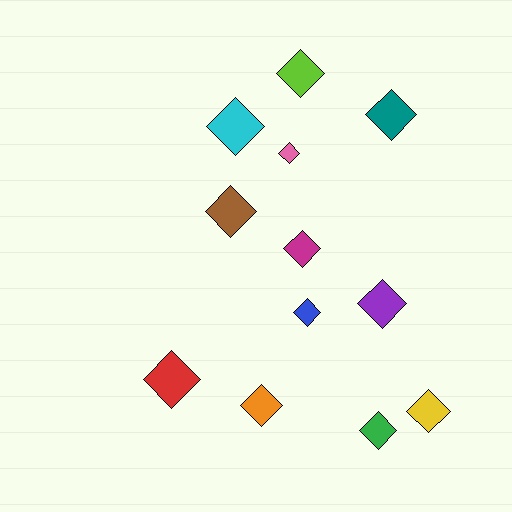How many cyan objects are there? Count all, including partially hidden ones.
There is 1 cyan object.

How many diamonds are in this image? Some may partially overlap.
There are 12 diamonds.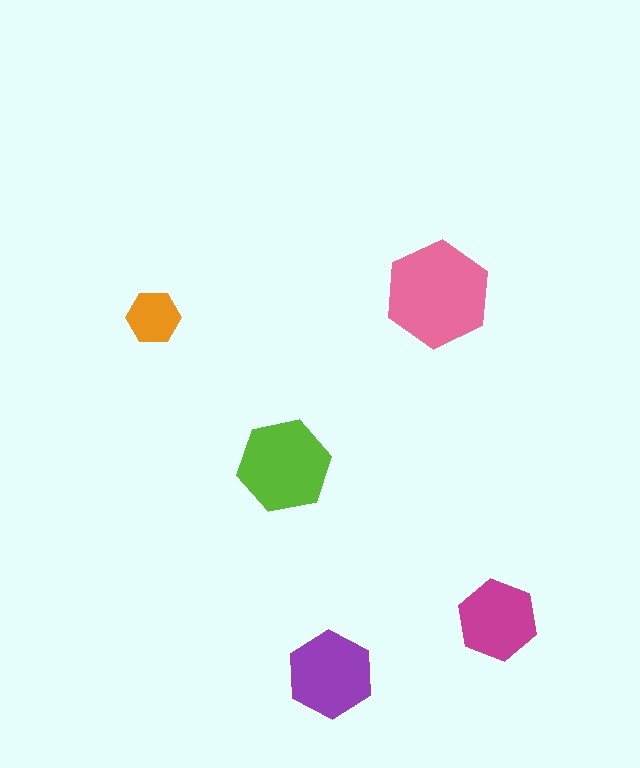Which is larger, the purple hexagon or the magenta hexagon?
The purple one.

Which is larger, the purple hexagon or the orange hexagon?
The purple one.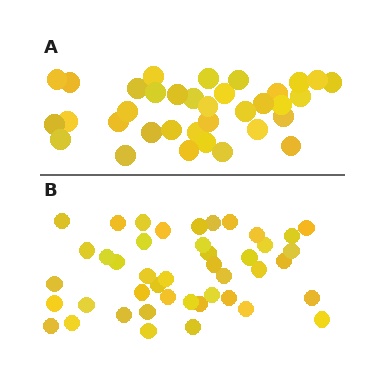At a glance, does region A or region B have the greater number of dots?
Region B (the bottom region) has more dots.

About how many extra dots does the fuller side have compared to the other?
Region B has roughly 8 or so more dots than region A.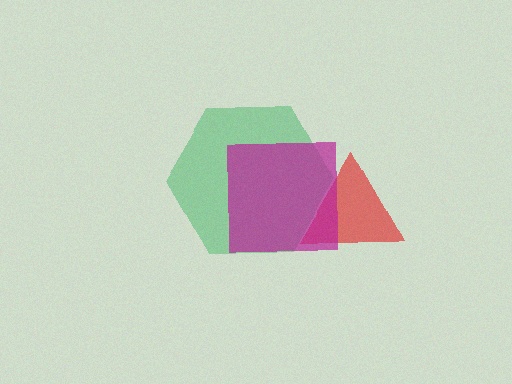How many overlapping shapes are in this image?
There are 3 overlapping shapes in the image.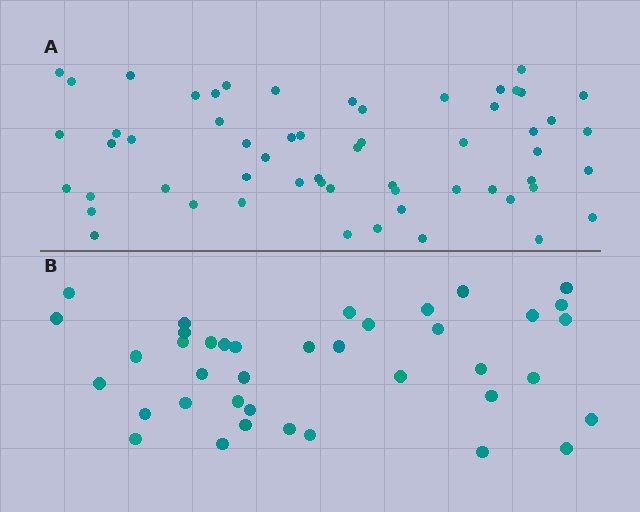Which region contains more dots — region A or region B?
Region A (the top region) has more dots.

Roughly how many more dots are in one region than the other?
Region A has approximately 20 more dots than region B.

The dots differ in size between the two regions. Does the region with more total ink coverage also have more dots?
No. Region B has more total ink coverage because its dots are larger, but region A actually contains more individual dots. Total area can be misleading — the number of items is what matters here.